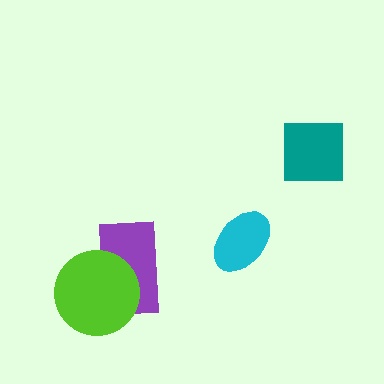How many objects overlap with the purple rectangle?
1 object overlaps with the purple rectangle.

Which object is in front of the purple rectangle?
The lime circle is in front of the purple rectangle.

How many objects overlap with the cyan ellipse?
0 objects overlap with the cyan ellipse.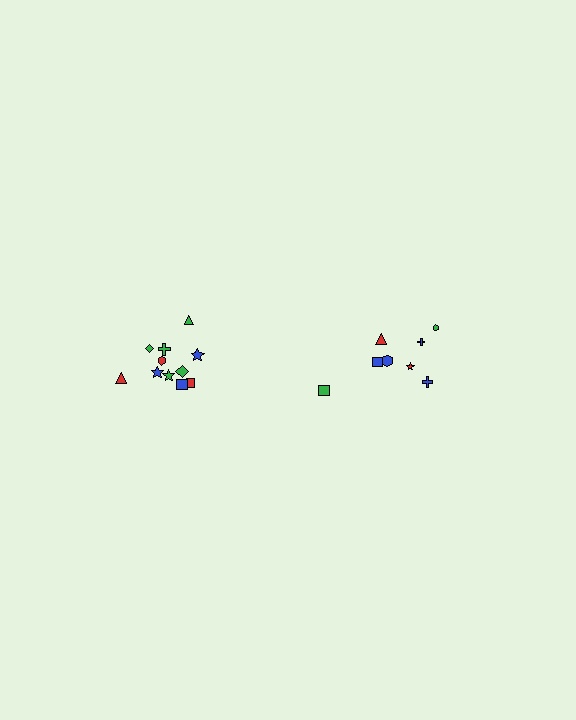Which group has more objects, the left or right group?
The left group.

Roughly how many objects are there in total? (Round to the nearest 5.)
Roughly 20 objects in total.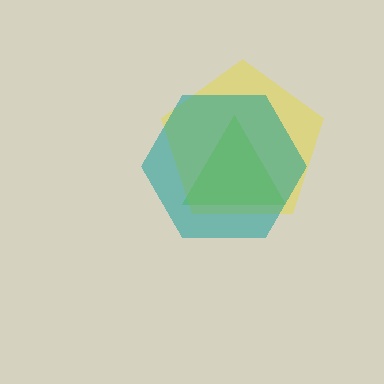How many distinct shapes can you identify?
There are 3 distinct shapes: a lime triangle, a yellow pentagon, a teal hexagon.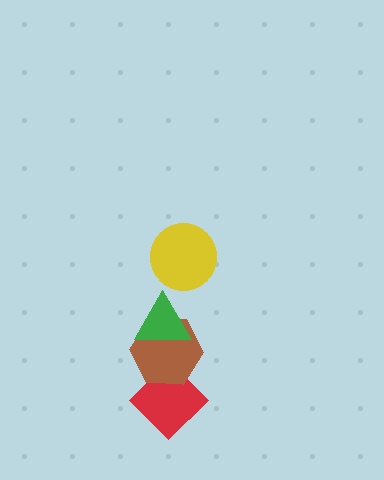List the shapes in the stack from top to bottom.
From top to bottom: the yellow circle, the green triangle, the brown hexagon, the red diamond.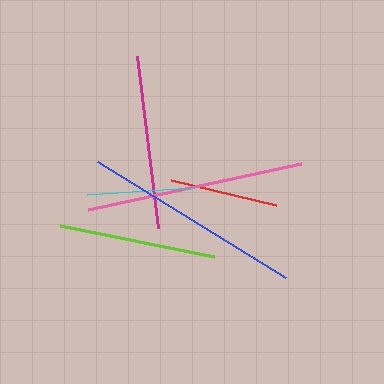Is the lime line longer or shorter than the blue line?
The blue line is longer than the lime line.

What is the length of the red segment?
The red segment is approximately 108 pixels long.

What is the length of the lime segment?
The lime segment is approximately 158 pixels long.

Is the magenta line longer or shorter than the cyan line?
The magenta line is longer than the cyan line.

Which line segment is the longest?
The blue line is the longest at approximately 221 pixels.